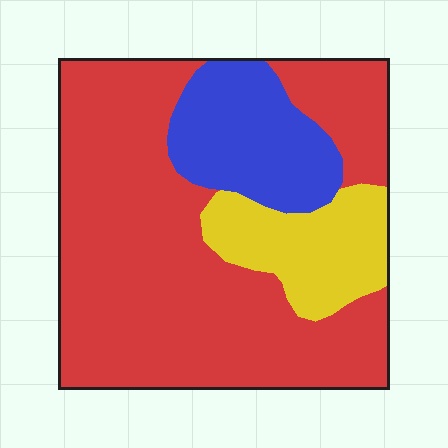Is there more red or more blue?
Red.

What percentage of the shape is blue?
Blue covers about 15% of the shape.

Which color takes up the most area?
Red, at roughly 65%.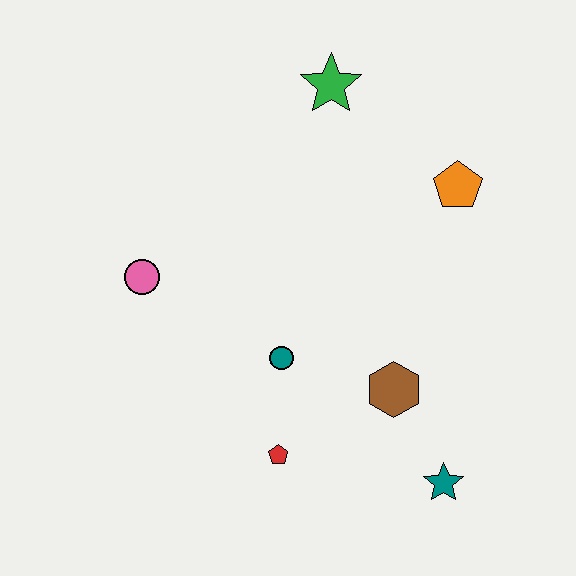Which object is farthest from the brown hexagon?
The green star is farthest from the brown hexagon.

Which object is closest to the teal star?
The brown hexagon is closest to the teal star.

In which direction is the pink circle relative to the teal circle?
The pink circle is to the left of the teal circle.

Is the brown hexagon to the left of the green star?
No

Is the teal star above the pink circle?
No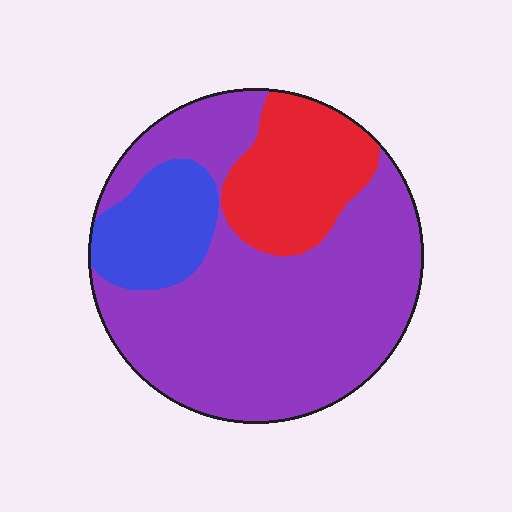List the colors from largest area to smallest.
From largest to smallest: purple, red, blue.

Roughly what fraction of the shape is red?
Red covers around 20% of the shape.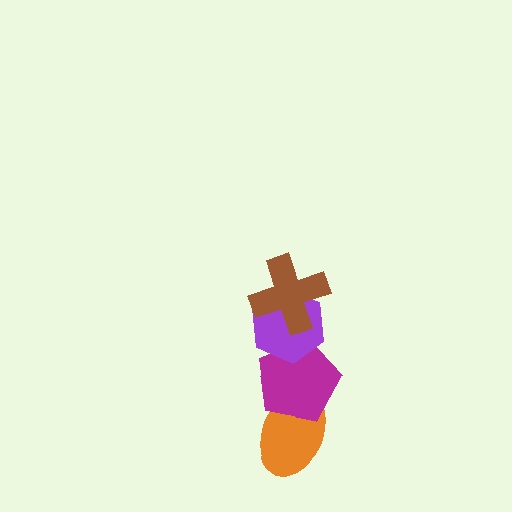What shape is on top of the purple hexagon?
The brown cross is on top of the purple hexagon.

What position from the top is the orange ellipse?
The orange ellipse is 4th from the top.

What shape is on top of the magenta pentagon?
The purple hexagon is on top of the magenta pentagon.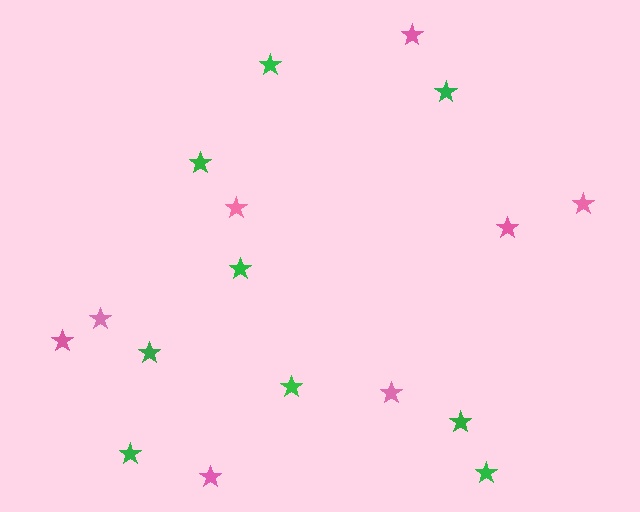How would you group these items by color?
There are 2 groups: one group of pink stars (8) and one group of green stars (9).